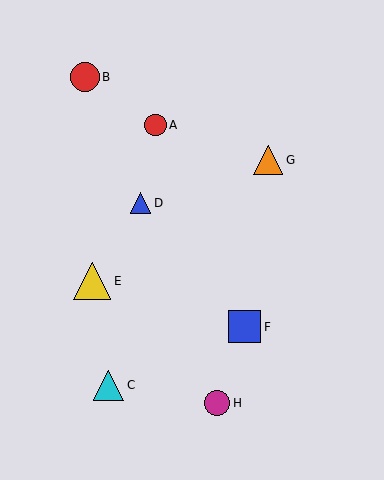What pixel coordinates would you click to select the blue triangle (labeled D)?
Click at (140, 203) to select the blue triangle D.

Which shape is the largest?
The yellow triangle (labeled E) is the largest.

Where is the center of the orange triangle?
The center of the orange triangle is at (268, 160).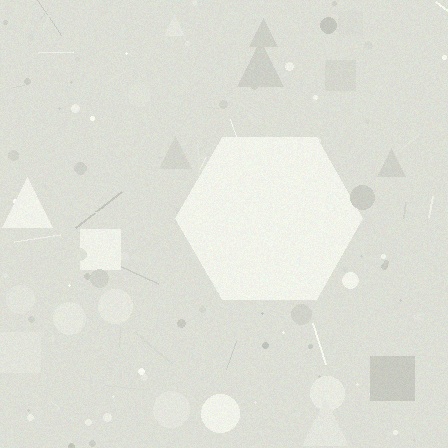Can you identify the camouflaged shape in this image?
The camouflaged shape is a hexagon.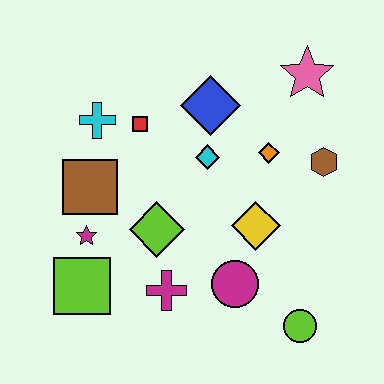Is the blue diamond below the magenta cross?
No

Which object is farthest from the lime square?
The pink star is farthest from the lime square.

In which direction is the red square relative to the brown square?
The red square is above the brown square.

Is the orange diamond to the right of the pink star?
No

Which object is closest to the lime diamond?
The magenta cross is closest to the lime diamond.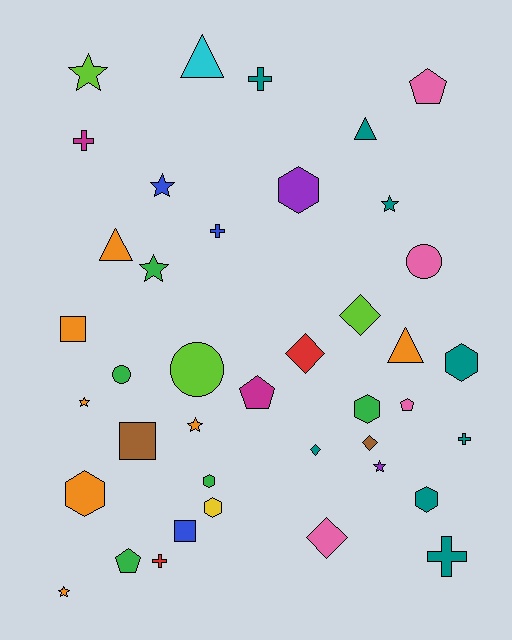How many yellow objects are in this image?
There is 1 yellow object.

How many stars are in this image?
There are 8 stars.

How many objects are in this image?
There are 40 objects.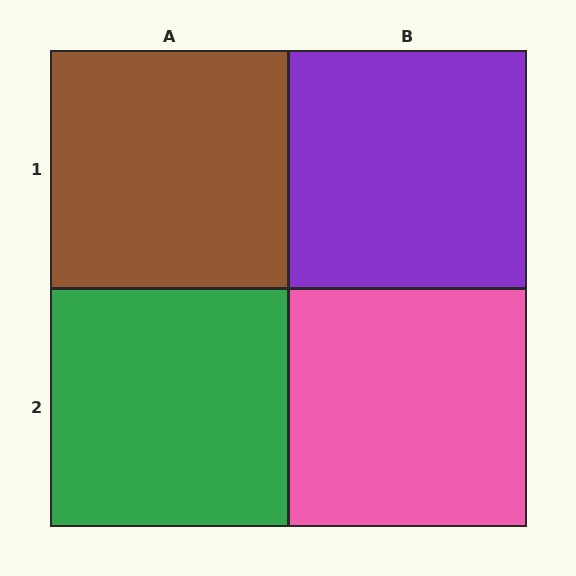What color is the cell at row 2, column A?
Green.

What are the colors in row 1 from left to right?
Brown, purple.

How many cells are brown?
1 cell is brown.